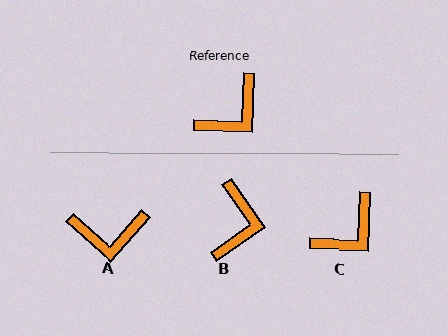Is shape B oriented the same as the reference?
No, it is off by about 38 degrees.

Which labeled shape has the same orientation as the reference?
C.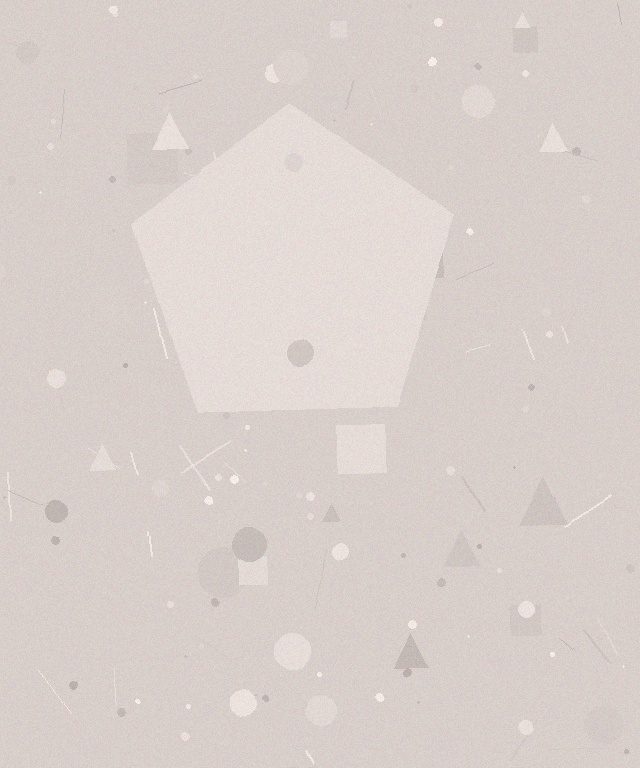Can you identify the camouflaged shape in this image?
The camouflaged shape is a pentagon.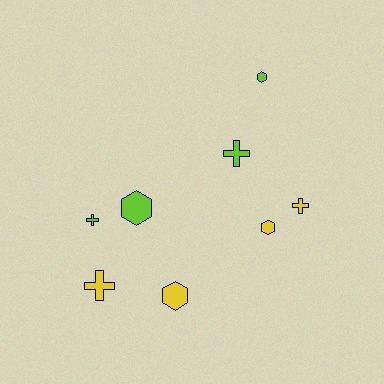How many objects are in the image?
There are 8 objects.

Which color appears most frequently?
Lime, with 4 objects.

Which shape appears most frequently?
Hexagon, with 4 objects.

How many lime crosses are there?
There are 2 lime crosses.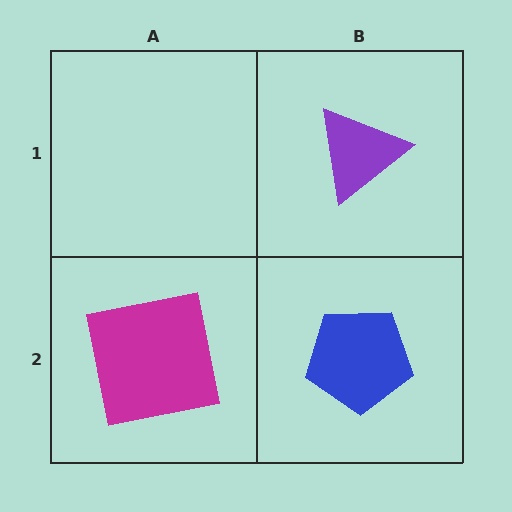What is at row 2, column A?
A magenta square.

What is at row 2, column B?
A blue pentagon.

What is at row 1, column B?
A purple triangle.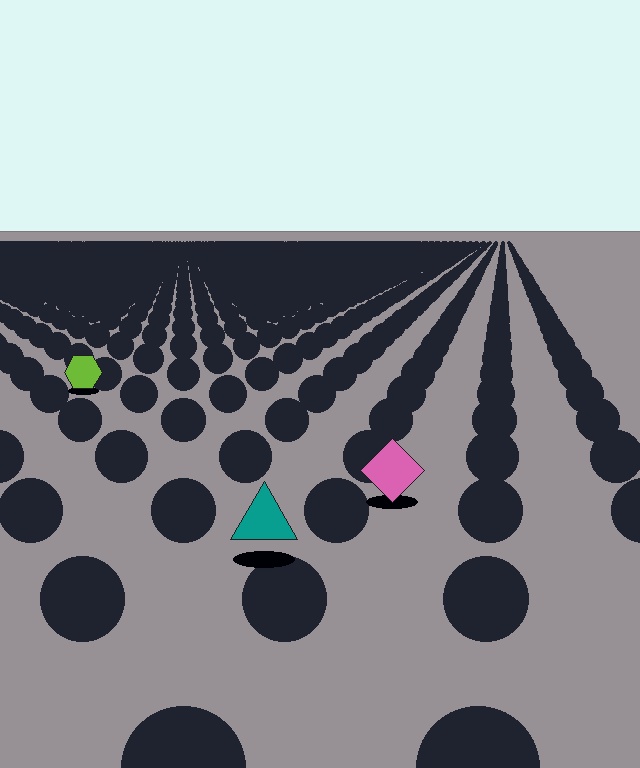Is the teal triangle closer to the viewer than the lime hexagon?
Yes. The teal triangle is closer — you can tell from the texture gradient: the ground texture is coarser near it.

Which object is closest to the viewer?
The teal triangle is closest. The texture marks near it are larger and more spread out.